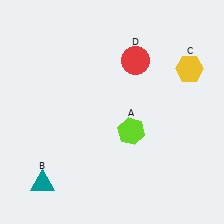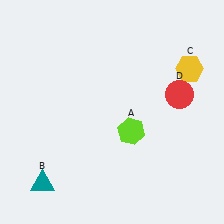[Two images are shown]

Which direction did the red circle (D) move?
The red circle (D) moved right.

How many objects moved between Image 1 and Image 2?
1 object moved between the two images.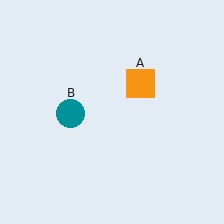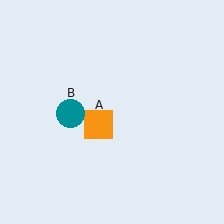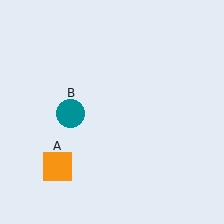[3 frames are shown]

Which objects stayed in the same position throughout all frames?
Teal circle (object B) remained stationary.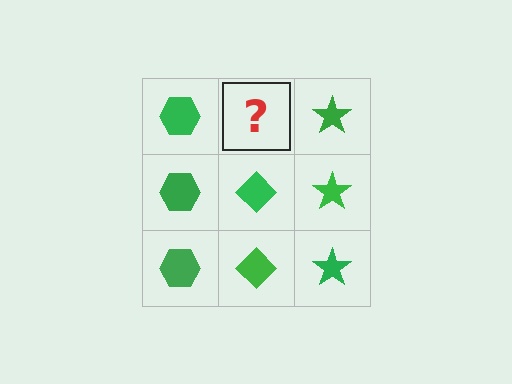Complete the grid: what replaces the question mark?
The question mark should be replaced with a green diamond.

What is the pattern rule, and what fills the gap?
The rule is that each column has a consistent shape. The gap should be filled with a green diamond.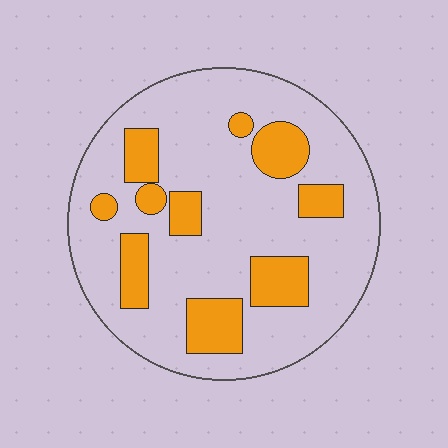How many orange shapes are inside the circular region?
10.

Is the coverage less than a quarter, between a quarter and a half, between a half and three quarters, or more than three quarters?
Less than a quarter.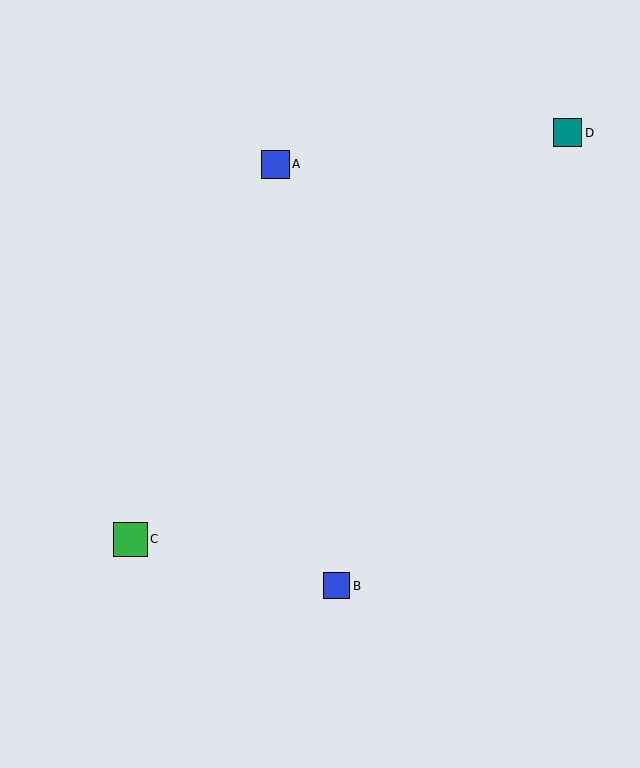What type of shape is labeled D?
Shape D is a teal square.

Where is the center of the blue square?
The center of the blue square is at (336, 586).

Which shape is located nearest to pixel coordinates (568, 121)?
The teal square (labeled D) at (568, 133) is nearest to that location.